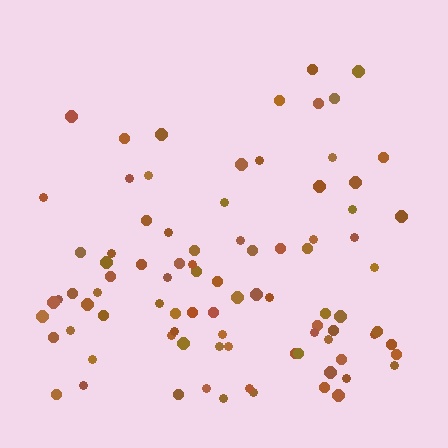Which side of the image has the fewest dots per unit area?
The top.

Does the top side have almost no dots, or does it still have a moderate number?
Still a moderate number, just noticeably fewer than the bottom.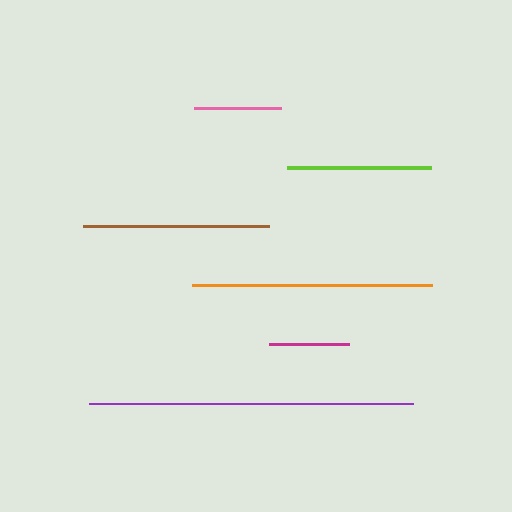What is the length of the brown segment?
The brown segment is approximately 186 pixels long.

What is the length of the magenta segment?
The magenta segment is approximately 80 pixels long.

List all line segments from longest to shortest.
From longest to shortest: purple, orange, brown, lime, pink, magenta.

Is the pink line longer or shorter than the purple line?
The purple line is longer than the pink line.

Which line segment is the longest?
The purple line is the longest at approximately 324 pixels.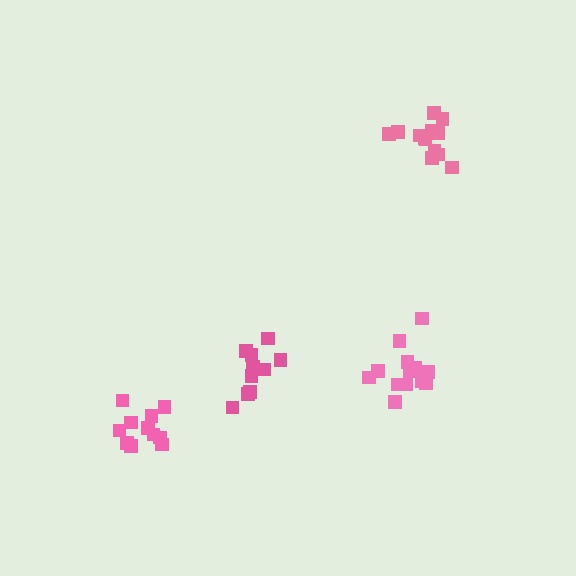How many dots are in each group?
Group 1: 13 dots, Group 2: 11 dots, Group 3: 13 dots, Group 4: 11 dots (48 total).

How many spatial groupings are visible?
There are 4 spatial groupings.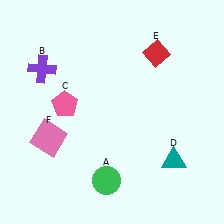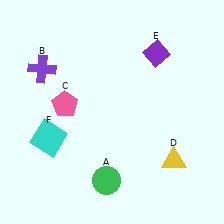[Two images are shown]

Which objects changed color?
D changed from teal to yellow. E changed from red to purple. F changed from pink to cyan.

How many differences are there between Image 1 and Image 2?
There are 3 differences between the two images.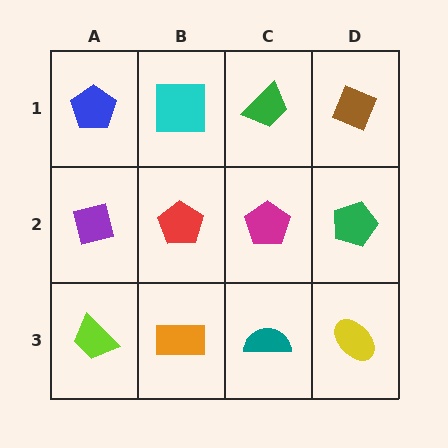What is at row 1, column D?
A brown diamond.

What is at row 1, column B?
A cyan square.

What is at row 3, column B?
An orange rectangle.